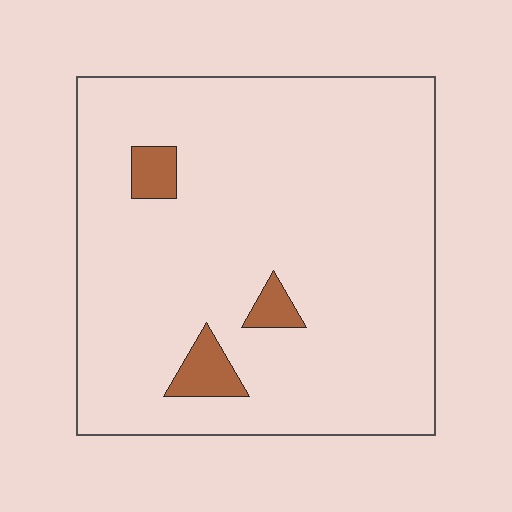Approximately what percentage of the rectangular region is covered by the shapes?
Approximately 5%.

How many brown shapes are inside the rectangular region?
3.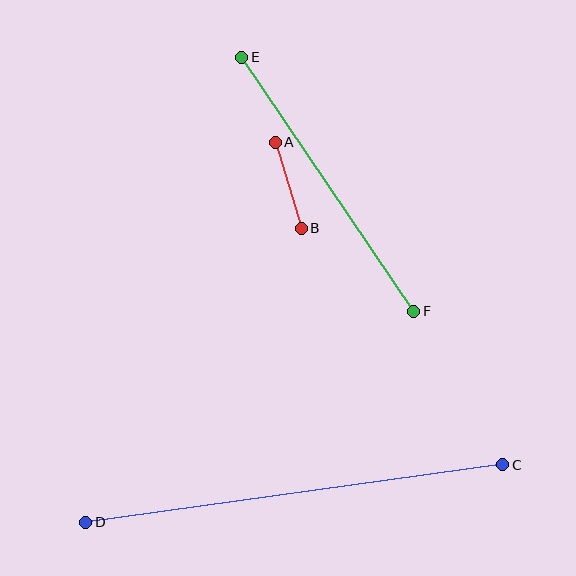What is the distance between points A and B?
The distance is approximately 90 pixels.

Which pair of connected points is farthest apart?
Points C and D are farthest apart.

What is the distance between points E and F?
The distance is approximately 307 pixels.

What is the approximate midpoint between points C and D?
The midpoint is at approximately (294, 494) pixels.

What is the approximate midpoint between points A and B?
The midpoint is at approximately (288, 185) pixels.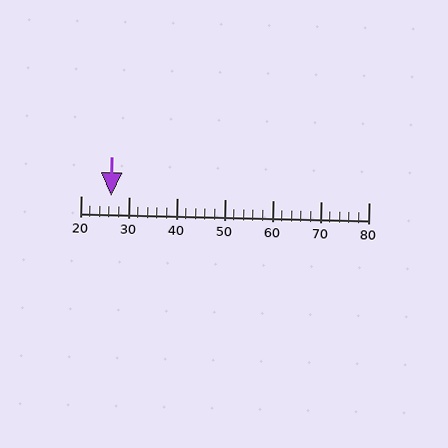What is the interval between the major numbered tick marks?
The major tick marks are spaced 10 units apart.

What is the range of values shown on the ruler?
The ruler shows values from 20 to 80.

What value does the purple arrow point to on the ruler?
The purple arrow points to approximately 26.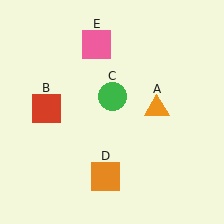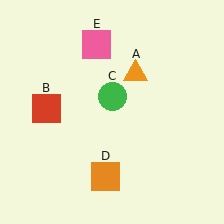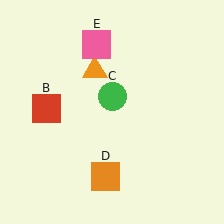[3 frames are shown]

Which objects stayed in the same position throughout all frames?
Red square (object B) and green circle (object C) and orange square (object D) and pink square (object E) remained stationary.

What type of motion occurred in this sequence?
The orange triangle (object A) rotated counterclockwise around the center of the scene.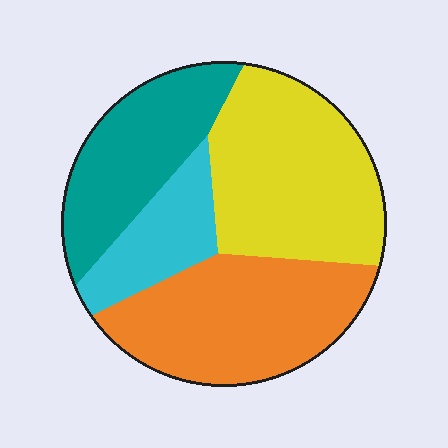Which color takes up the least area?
Cyan, at roughly 15%.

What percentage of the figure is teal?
Teal covers roughly 20% of the figure.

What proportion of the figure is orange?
Orange takes up about one third (1/3) of the figure.